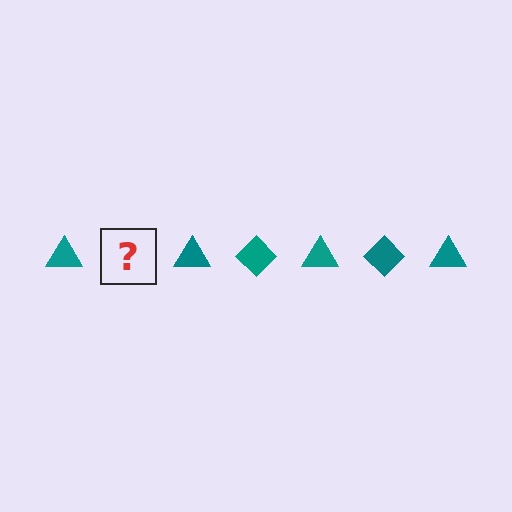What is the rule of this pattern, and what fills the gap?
The rule is that the pattern cycles through triangle, diamond shapes in teal. The gap should be filled with a teal diamond.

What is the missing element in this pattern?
The missing element is a teal diamond.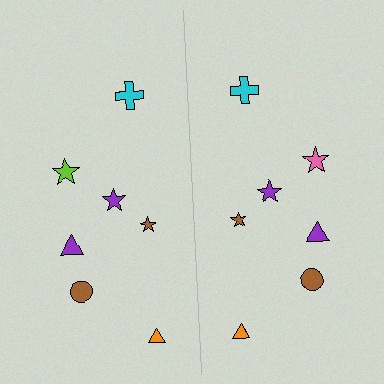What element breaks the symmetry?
The pink star on the right side breaks the symmetry — its mirror counterpart is lime.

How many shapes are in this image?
There are 14 shapes in this image.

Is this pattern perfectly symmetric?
No, the pattern is not perfectly symmetric. The pink star on the right side breaks the symmetry — its mirror counterpart is lime.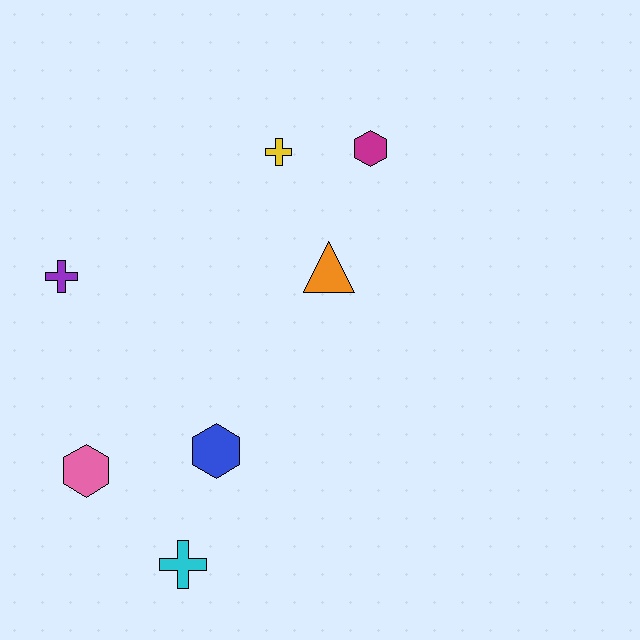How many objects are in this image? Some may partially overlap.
There are 7 objects.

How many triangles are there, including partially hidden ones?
There is 1 triangle.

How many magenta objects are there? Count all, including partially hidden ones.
There is 1 magenta object.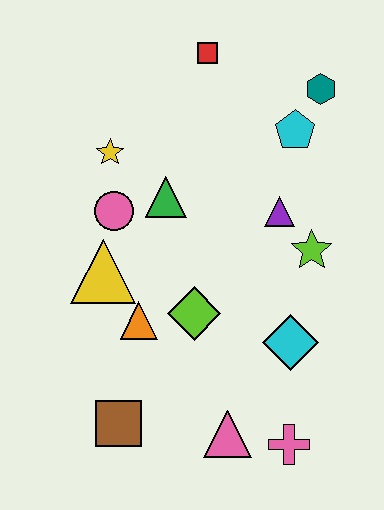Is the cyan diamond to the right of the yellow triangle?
Yes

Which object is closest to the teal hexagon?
The cyan pentagon is closest to the teal hexagon.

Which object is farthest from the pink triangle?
The red square is farthest from the pink triangle.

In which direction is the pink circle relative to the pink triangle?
The pink circle is above the pink triangle.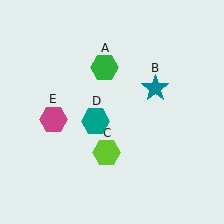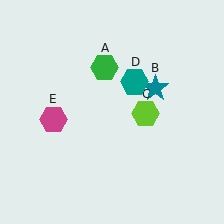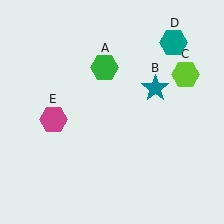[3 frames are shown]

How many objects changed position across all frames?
2 objects changed position: lime hexagon (object C), teal hexagon (object D).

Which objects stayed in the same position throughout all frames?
Green hexagon (object A) and teal star (object B) and magenta hexagon (object E) remained stationary.